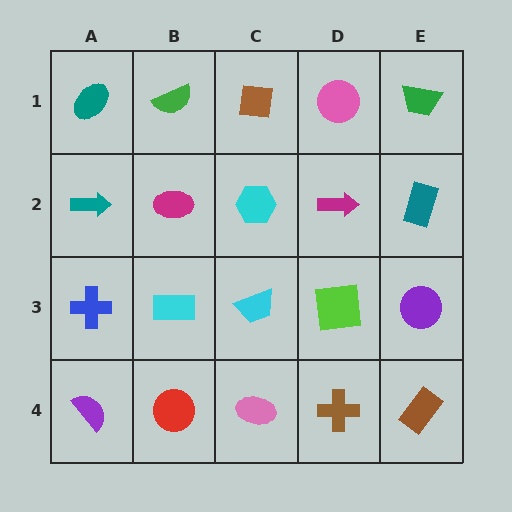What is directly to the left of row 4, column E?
A brown cross.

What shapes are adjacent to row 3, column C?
A cyan hexagon (row 2, column C), a pink ellipse (row 4, column C), a cyan rectangle (row 3, column B), a lime square (row 3, column D).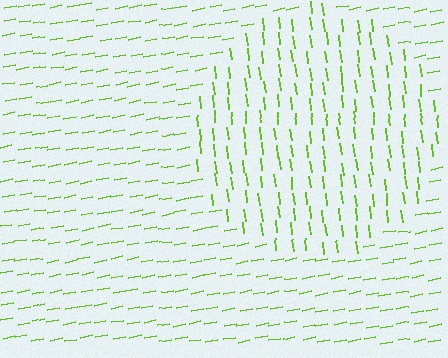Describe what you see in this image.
The image is filled with small lime line segments. A circle region in the image has lines oriented differently from the surrounding lines, creating a visible texture boundary.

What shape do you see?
I see a circle.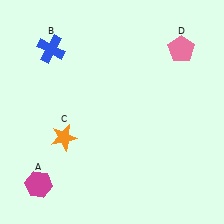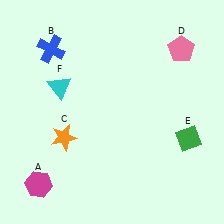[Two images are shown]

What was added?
A green diamond (E), a cyan triangle (F) were added in Image 2.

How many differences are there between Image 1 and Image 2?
There are 2 differences between the two images.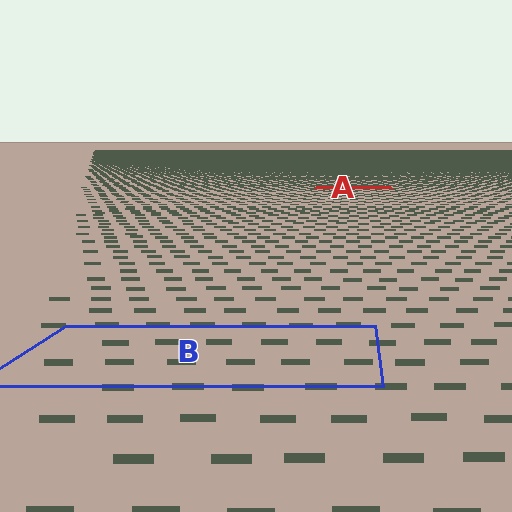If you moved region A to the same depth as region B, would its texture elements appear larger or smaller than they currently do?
They would appear larger. At a closer depth, the same texture elements are projected at a bigger on-screen size.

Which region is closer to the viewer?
Region B is closer. The texture elements there are larger and more spread out.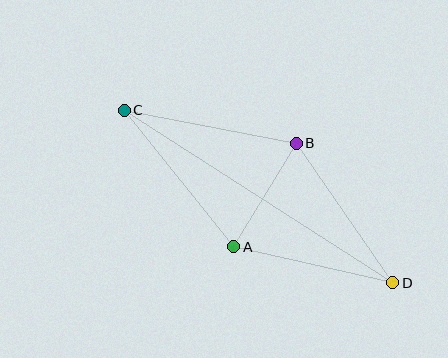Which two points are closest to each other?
Points A and B are closest to each other.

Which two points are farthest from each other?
Points C and D are farthest from each other.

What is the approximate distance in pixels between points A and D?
The distance between A and D is approximately 163 pixels.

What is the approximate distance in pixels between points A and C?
The distance between A and C is approximately 175 pixels.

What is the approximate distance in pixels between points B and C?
The distance between B and C is approximately 175 pixels.